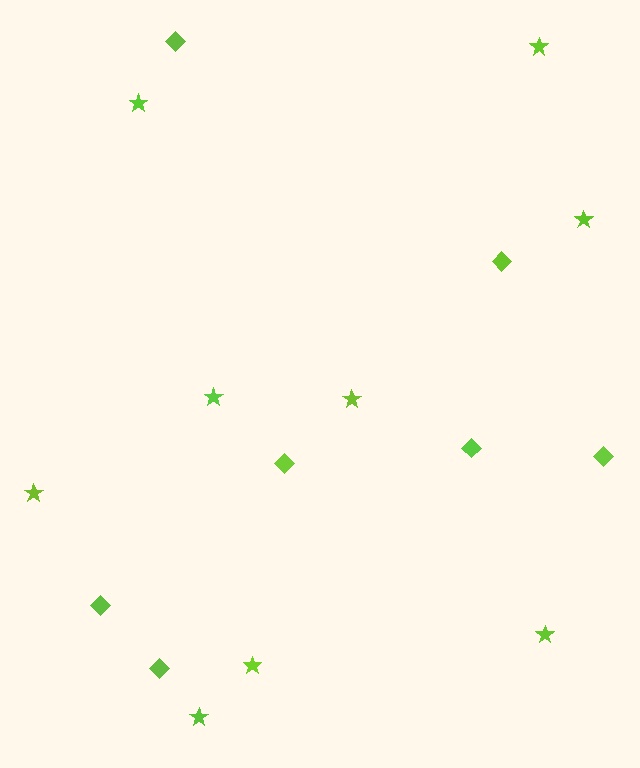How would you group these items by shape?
There are 2 groups: one group of stars (9) and one group of diamonds (7).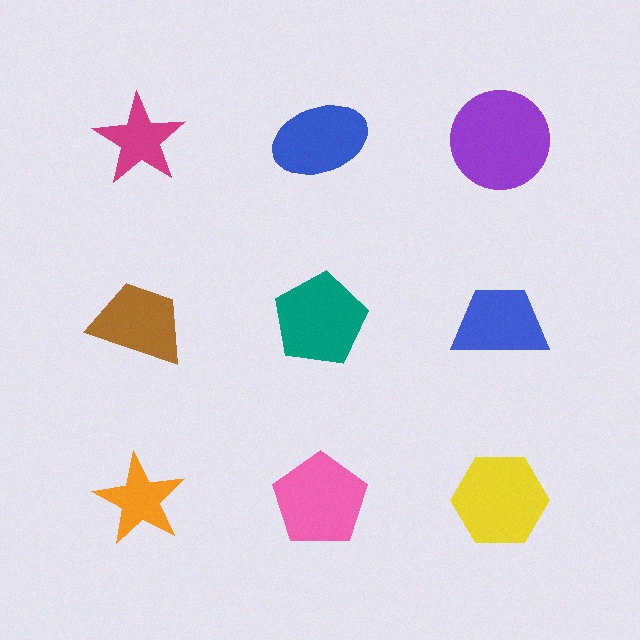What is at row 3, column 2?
A pink pentagon.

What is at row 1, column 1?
A magenta star.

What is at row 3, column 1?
An orange star.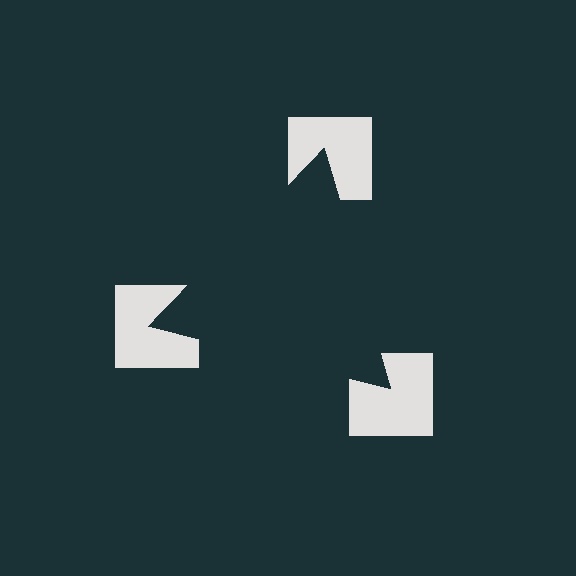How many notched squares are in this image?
There are 3 — one at each vertex of the illusory triangle.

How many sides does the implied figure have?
3 sides.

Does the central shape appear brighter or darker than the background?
It typically appears slightly darker than the background, even though no actual brightness change is drawn.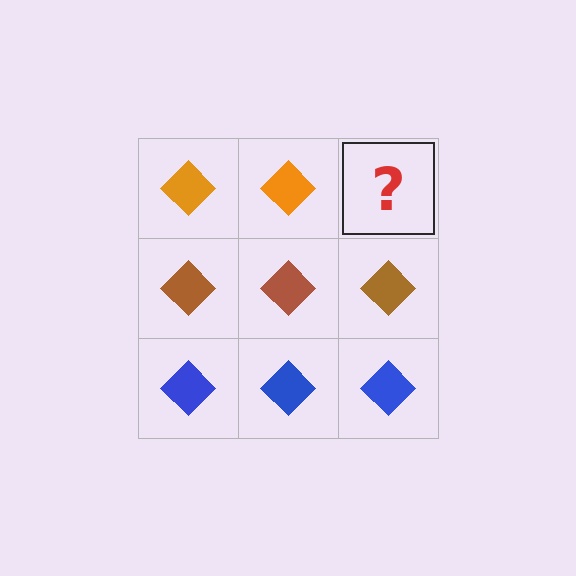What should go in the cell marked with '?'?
The missing cell should contain an orange diamond.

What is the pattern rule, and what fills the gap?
The rule is that each row has a consistent color. The gap should be filled with an orange diamond.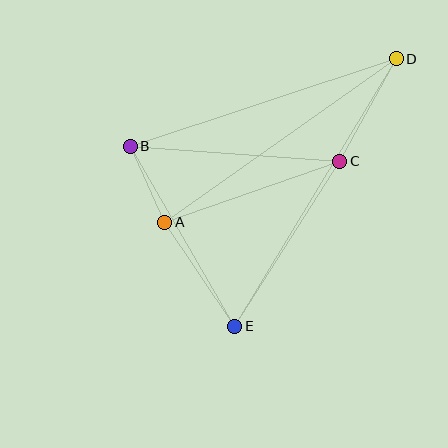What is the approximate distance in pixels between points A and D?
The distance between A and D is approximately 283 pixels.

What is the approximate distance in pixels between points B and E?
The distance between B and E is approximately 208 pixels.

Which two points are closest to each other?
Points A and B are closest to each other.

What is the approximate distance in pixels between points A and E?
The distance between A and E is approximately 125 pixels.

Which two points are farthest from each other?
Points D and E are farthest from each other.